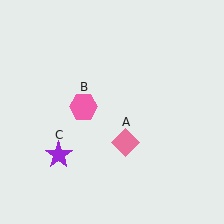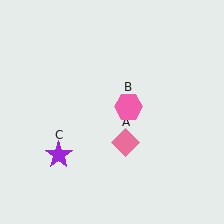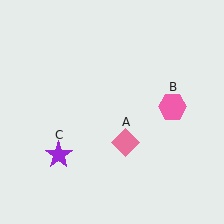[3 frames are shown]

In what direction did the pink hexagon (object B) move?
The pink hexagon (object B) moved right.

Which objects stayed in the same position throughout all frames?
Pink diamond (object A) and purple star (object C) remained stationary.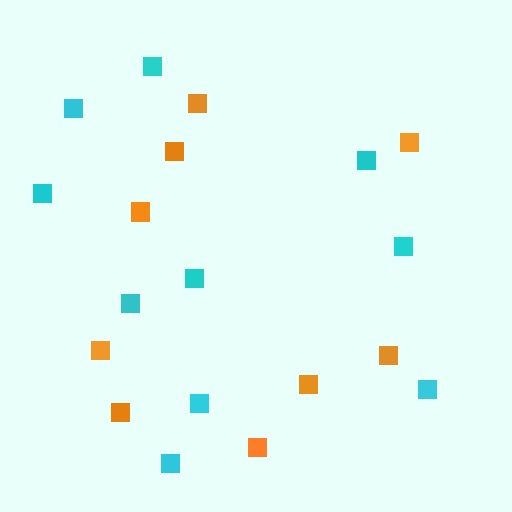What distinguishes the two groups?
There are 2 groups: one group of orange squares (9) and one group of cyan squares (10).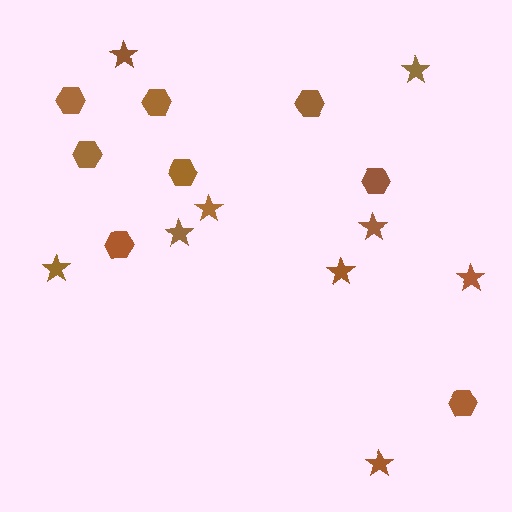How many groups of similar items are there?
There are 2 groups: one group of hexagons (8) and one group of stars (9).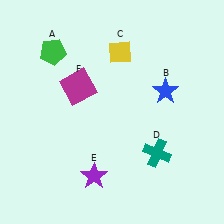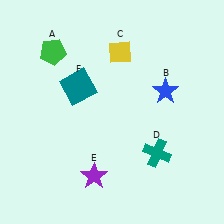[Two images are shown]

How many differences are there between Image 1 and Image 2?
There is 1 difference between the two images.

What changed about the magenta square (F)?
In Image 1, F is magenta. In Image 2, it changed to teal.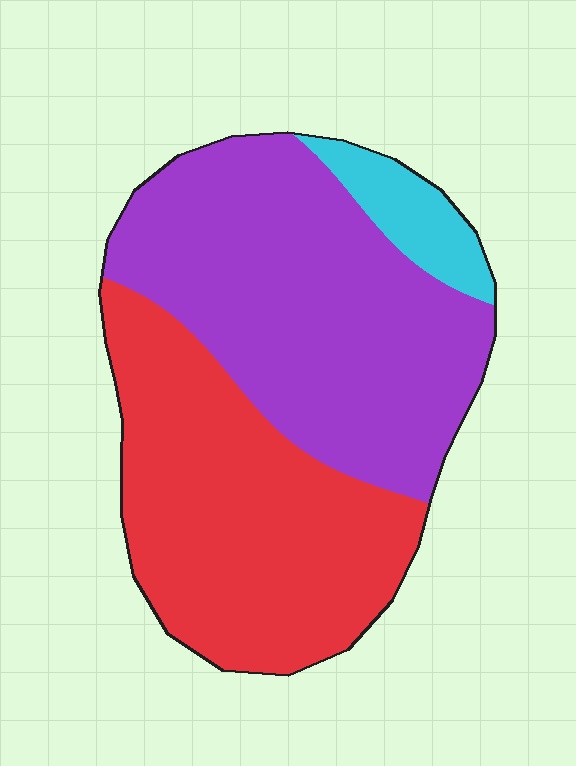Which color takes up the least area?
Cyan, at roughly 10%.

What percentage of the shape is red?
Red covers around 45% of the shape.